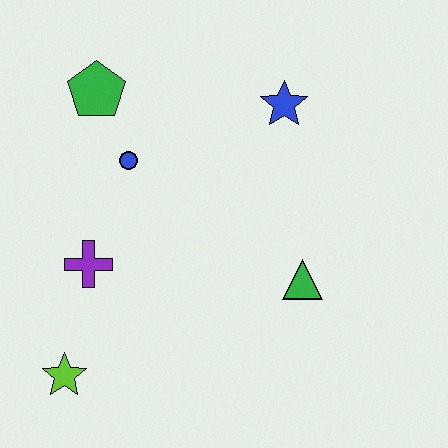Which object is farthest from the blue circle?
The lime star is farthest from the blue circle.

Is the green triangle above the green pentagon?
No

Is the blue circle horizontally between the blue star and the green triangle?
No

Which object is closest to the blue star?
The blue circle is closest to the blue star.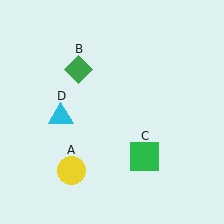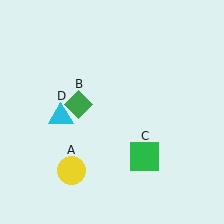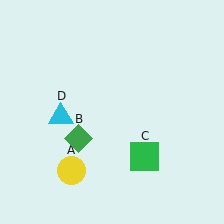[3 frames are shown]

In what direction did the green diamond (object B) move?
The green diamond (object B) moved down.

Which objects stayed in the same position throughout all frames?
Yellow circle (object A) and green square (object C) and cyan triangle (object D) remained stationary.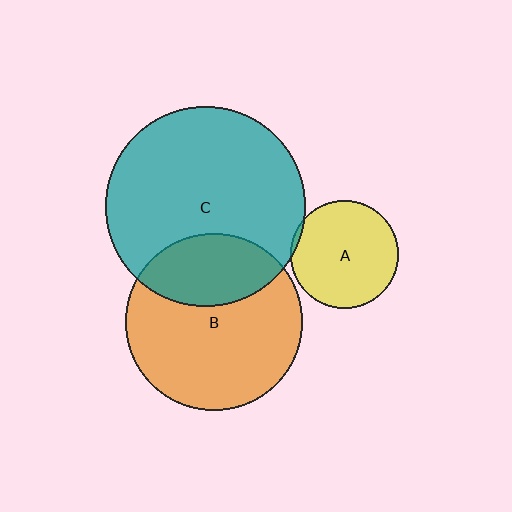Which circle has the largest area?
Circle C (teal).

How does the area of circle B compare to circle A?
Approximately 2.7 times.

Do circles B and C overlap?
Yes.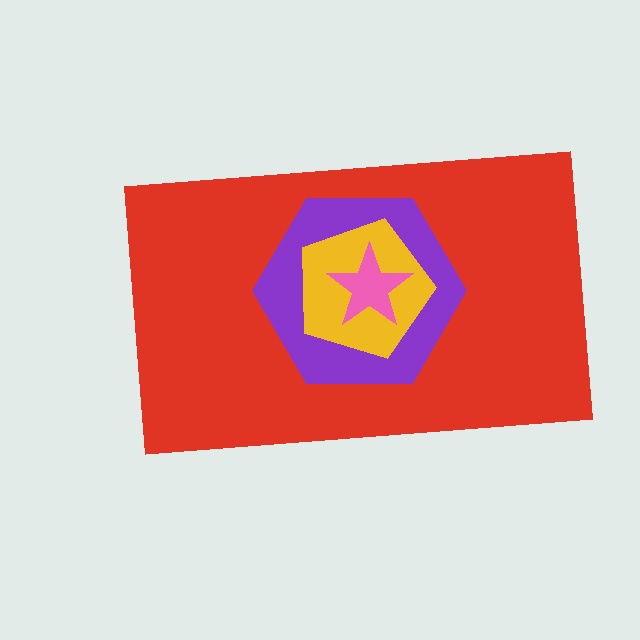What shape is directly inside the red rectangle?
The purple hexagon.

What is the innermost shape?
The pink star.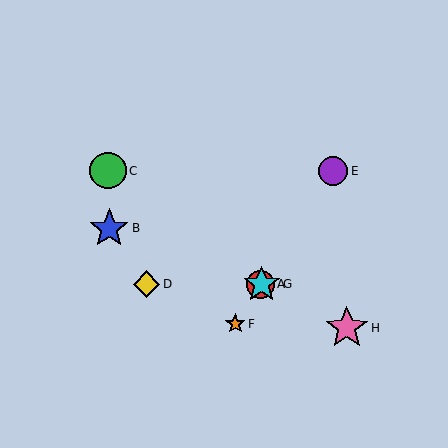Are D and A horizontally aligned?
Yes, both are at y≈284.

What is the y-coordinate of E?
Object E is at y≈171.